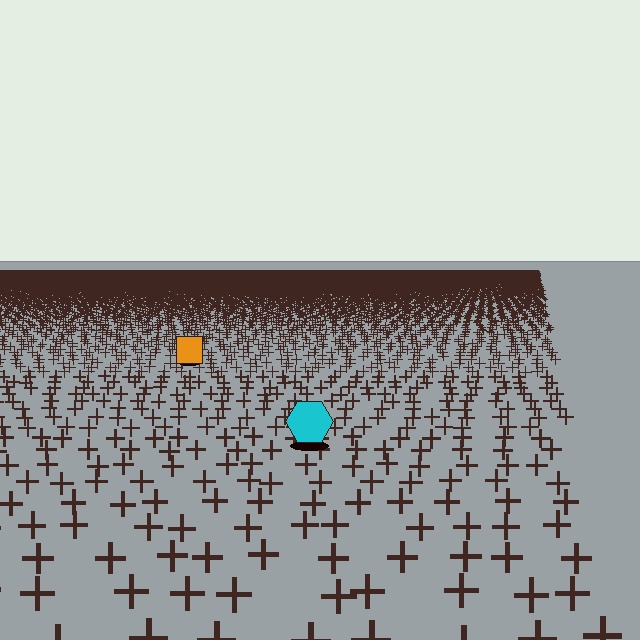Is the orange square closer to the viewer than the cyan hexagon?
No. The cyan hexagon is closer — you can tell from the texture gradient: the ground texture is coarser near it.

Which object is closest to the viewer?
The cyan hexagon is closest. The texture marks near it are larger and more spread out.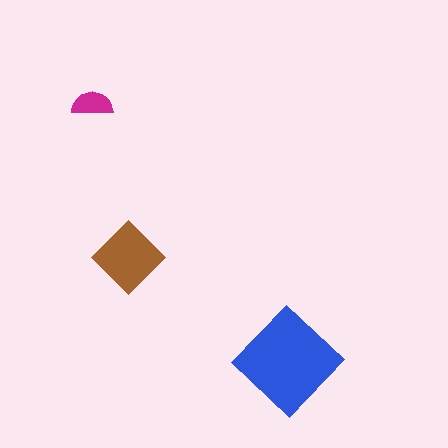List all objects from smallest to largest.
The magenta semicircle, the brown diamond, the blue diamond.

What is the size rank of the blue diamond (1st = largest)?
1st.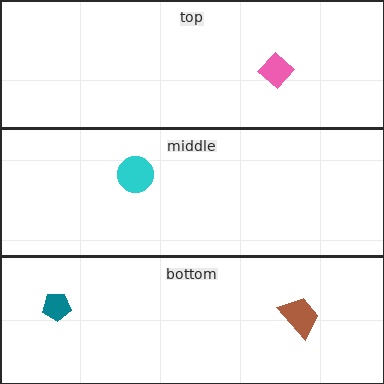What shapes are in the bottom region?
The brown trapezoid, the teal pentagon.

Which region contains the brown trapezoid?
The bottom region.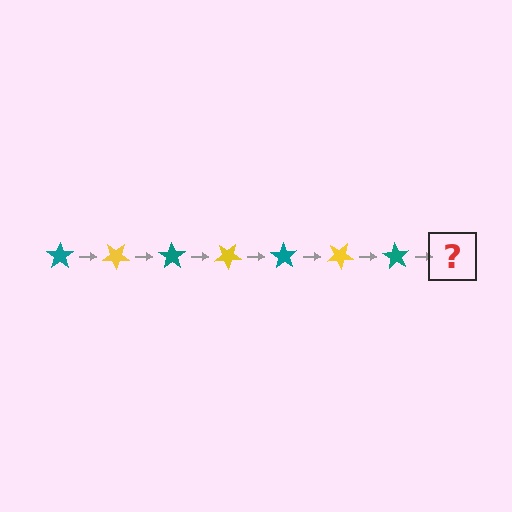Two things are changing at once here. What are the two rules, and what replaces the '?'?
The two rules are that it rotates 35 degrees each step and the color cycles through teal and yellow. The '?' should be a yellow star, rotated 245 degrees from the start.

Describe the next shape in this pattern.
It should be a yellow star, rotated 245 degrees from the start.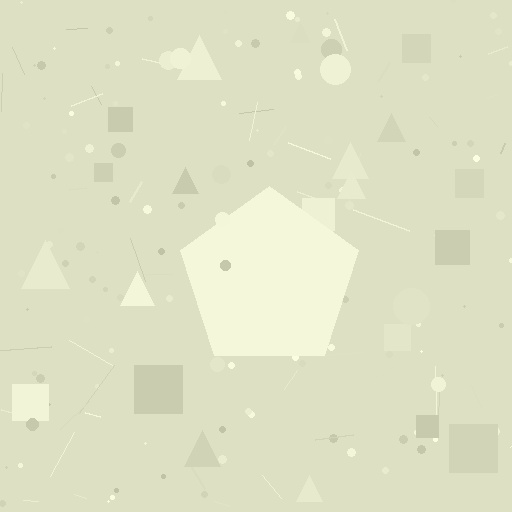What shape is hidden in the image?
A pentagon is hidden in the image.